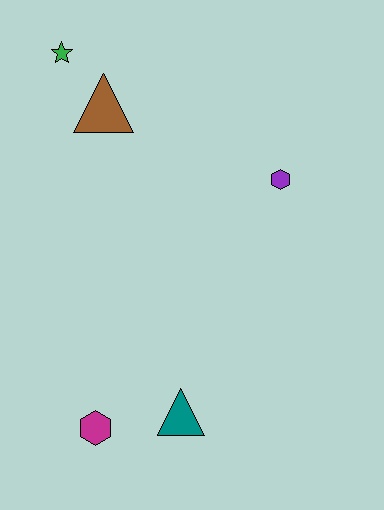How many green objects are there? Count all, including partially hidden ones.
There is 1 green object.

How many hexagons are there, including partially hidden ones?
There are 2 hexagons.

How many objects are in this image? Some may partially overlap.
There are 5 objects.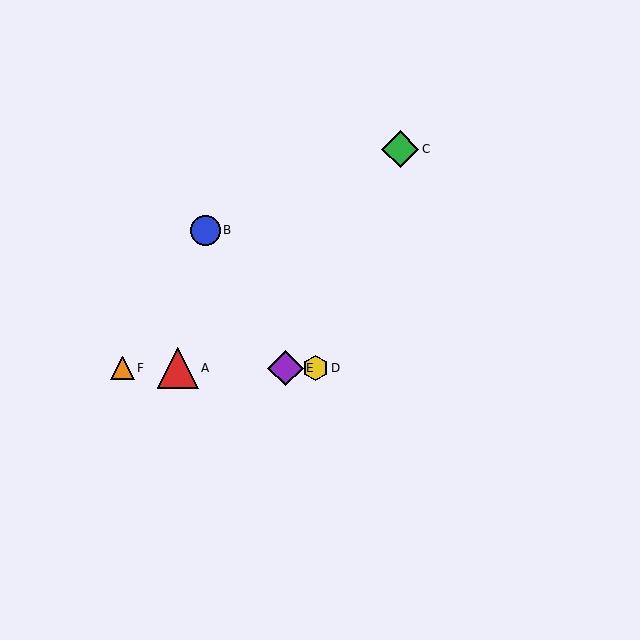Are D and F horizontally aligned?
Yes, both are at y≈368.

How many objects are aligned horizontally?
4 objects (A, D, E, F) are aligned horizontally.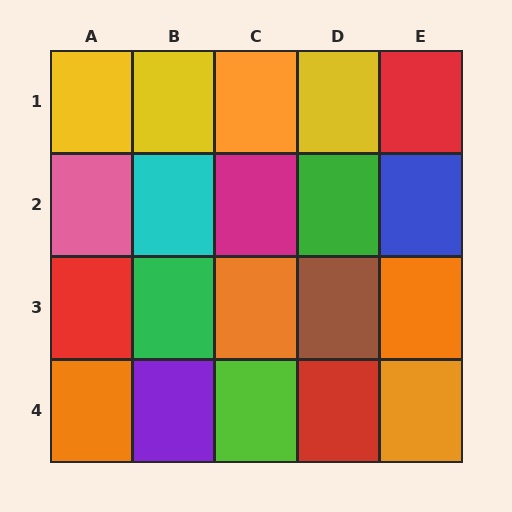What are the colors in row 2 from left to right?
Pink, cyan, magenta, green, blue.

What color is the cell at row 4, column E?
Orange.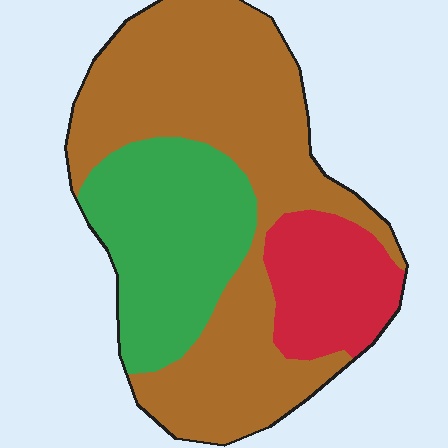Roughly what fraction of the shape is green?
Green takes up about one quarter (1/4) of the shape.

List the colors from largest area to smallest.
From largest to smallest: brown, green, red.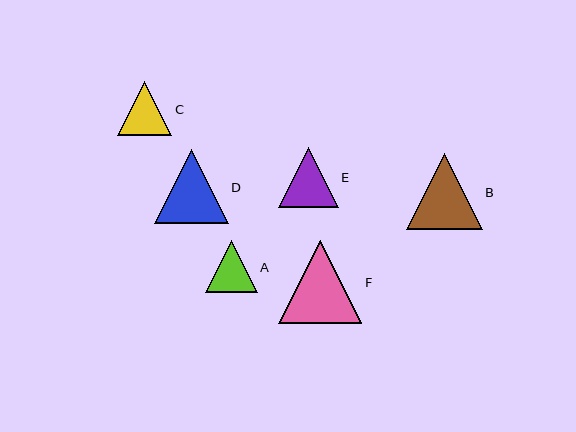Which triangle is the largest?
Triangle F is the largest with a size of approximately 83 pixels.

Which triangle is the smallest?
Triangle A is the smallest with a size of approximately 52 pixels.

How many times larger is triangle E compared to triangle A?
Triangle E is approximately 1.1 times the size of triangle A.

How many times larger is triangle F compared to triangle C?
Triangle F is approximately 1.5 times the size of triangle C.